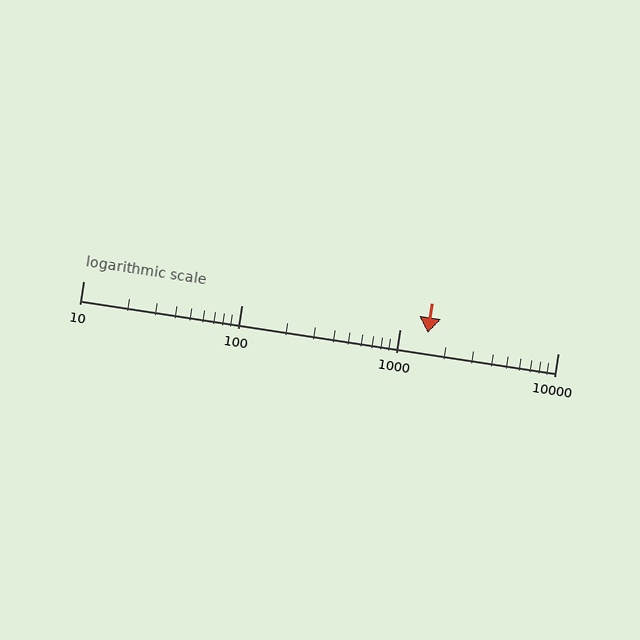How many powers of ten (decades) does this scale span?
The scale spans 3 decades, from 10 to 10000.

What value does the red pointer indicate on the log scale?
The pointer indicates approximately 1500.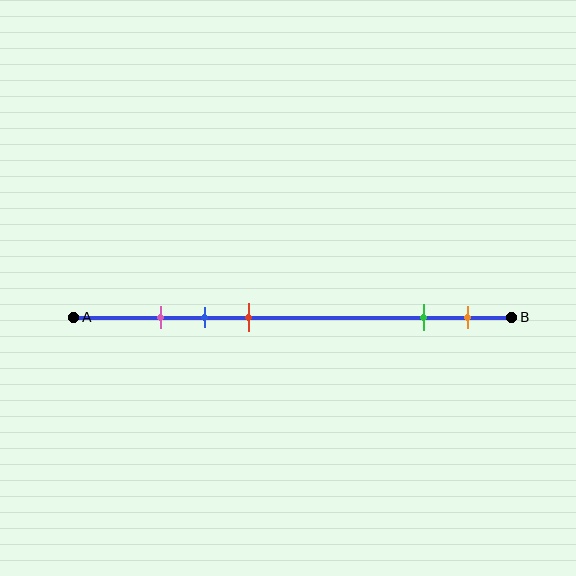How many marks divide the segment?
There are 5 marks dividing the segment.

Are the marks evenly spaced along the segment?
No, the marks are not evenly spaced.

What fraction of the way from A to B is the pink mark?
The pink mark is approximately 20% (0.2) of the way from A to B.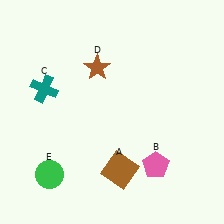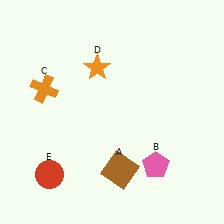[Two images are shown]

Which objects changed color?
C changed from teal to orange. D changed from brown to orange. E changed from green to red.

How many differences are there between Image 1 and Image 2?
There are 3 differences between the two images.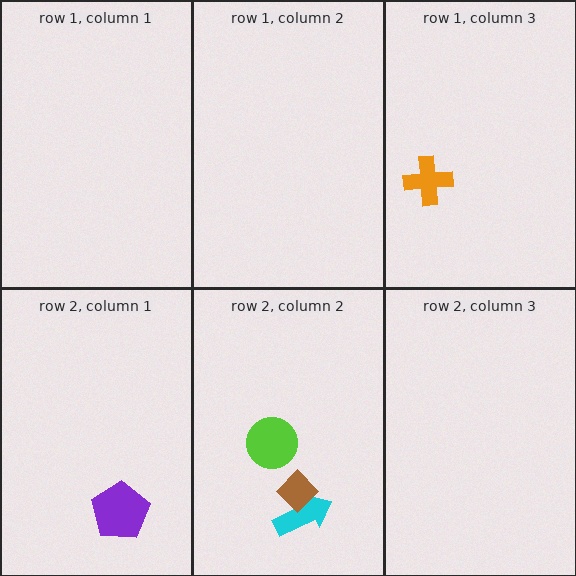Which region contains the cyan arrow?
The row 2, column 2 region.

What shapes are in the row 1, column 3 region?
The orange cross.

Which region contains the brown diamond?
The row 2, column 2 region.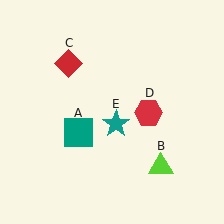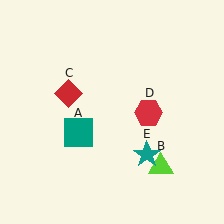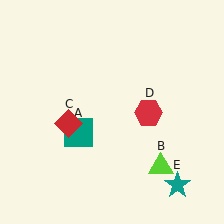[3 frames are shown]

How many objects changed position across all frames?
2 objects changed position: red diamond (object C), teal star (object E).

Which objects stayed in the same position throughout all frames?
Teal square (object A) and lime triangle (object B) and red hexagon (object D) remained stationary.